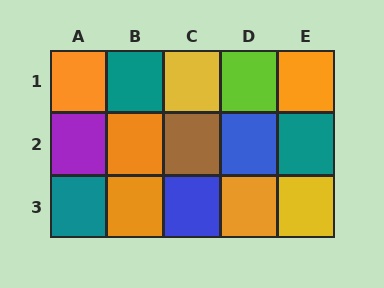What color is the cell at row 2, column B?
Orange.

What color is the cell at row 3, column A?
Teal.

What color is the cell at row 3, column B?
Orange.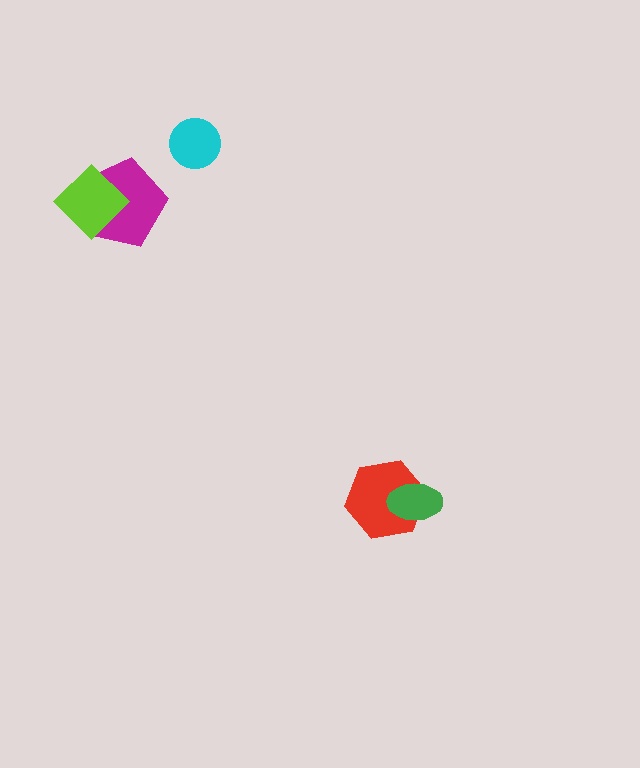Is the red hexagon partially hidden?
Yes, it is partially covered by another shape.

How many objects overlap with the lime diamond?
1 object overlaps with the lime diamond.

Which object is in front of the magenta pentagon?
The lime diamond is in front of the magenta pentagon.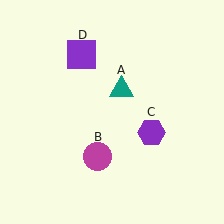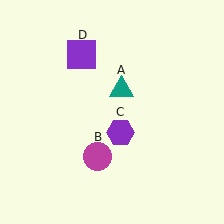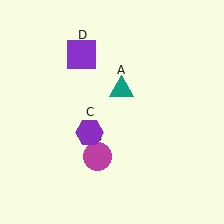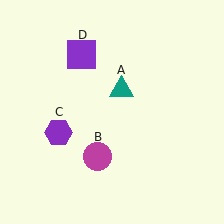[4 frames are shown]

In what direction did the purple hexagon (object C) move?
The purple hexagon (object C) moved left.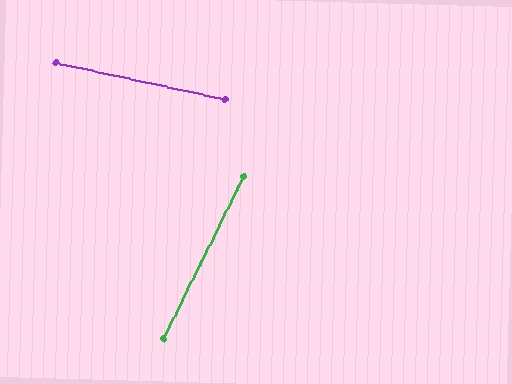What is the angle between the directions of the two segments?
Approximately 76 degrees.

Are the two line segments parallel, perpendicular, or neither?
Neither parallel nor perpendicular — they differ by about 76°.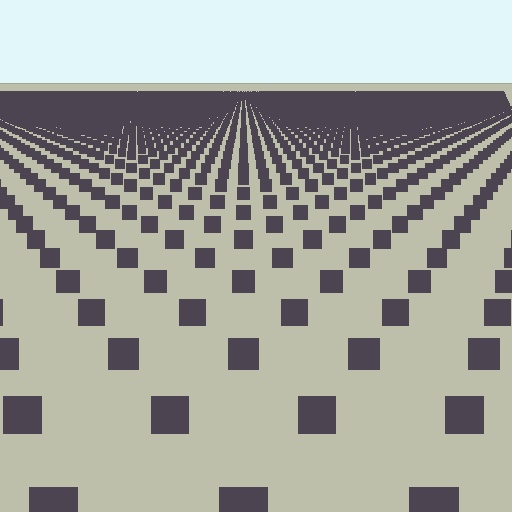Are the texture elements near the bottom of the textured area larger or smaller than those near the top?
Larger. Near the bottom, elements are closer to the viewer and appear at a bigger on-screen size.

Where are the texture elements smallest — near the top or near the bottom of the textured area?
Near the top.